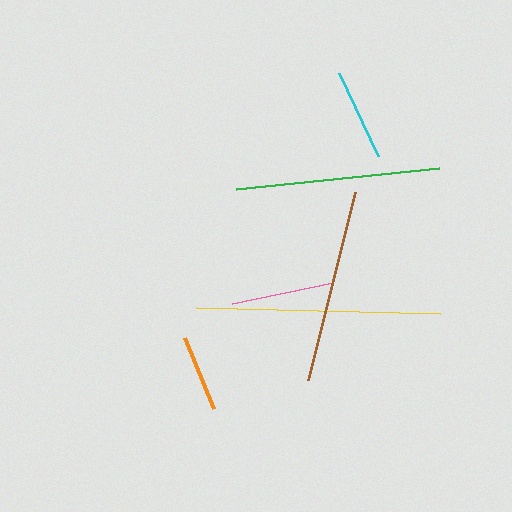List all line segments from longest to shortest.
From longest to shortest: yellow, green, brown, pink, cyan, orange.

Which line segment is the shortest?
The orange line is the shortest at approximately 76 pixels.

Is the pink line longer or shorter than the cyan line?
The pink line is longer than the cyan line.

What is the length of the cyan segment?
The cyan segment is approximately 92 pixels long.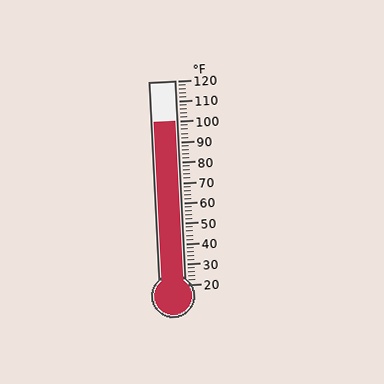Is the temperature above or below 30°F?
The temperature is above 30°F.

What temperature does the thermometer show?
The thermometer shows approximately 100°F.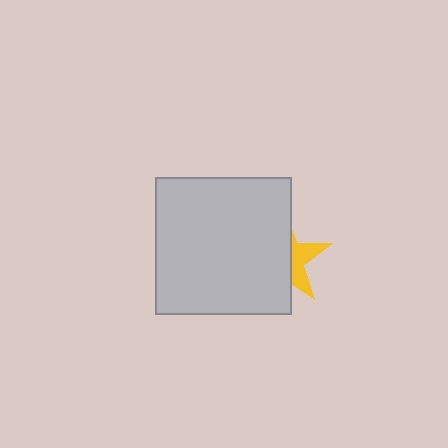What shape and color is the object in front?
The object in front is a light gray square.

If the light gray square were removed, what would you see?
You would see the complete yellow star.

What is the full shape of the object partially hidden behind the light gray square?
The partially hidden object is a yellow star.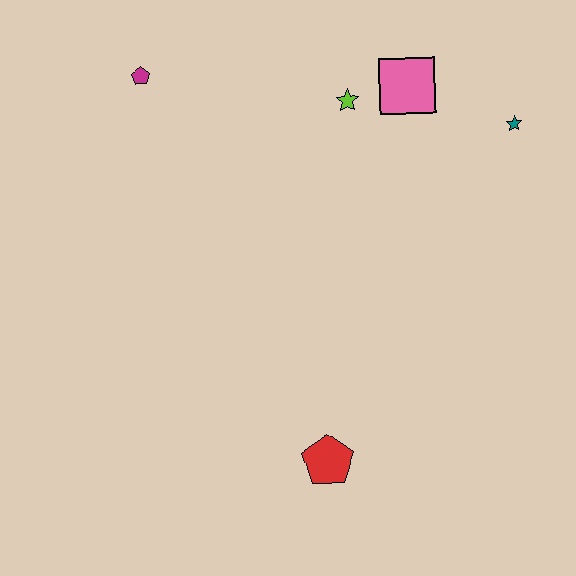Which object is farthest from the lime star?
The red pentagon is farthest from the lime star.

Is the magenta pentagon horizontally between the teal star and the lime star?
No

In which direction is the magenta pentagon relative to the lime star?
The magenta pentagon is to the left of the lime star.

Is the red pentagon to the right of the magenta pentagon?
Yes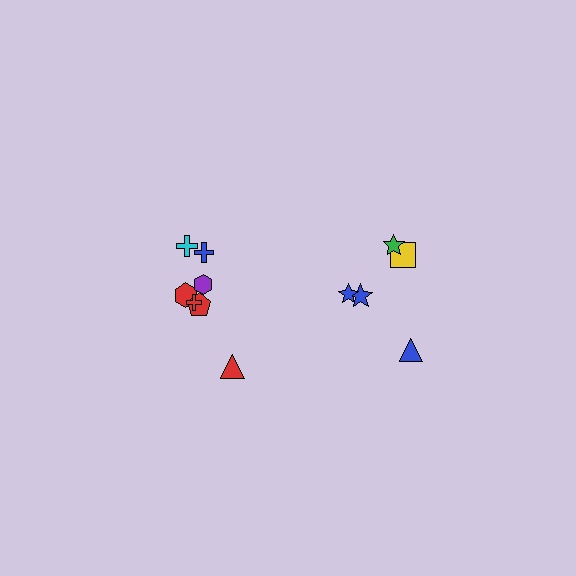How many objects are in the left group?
There are 7 objects.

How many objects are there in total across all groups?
There are 12 objects.